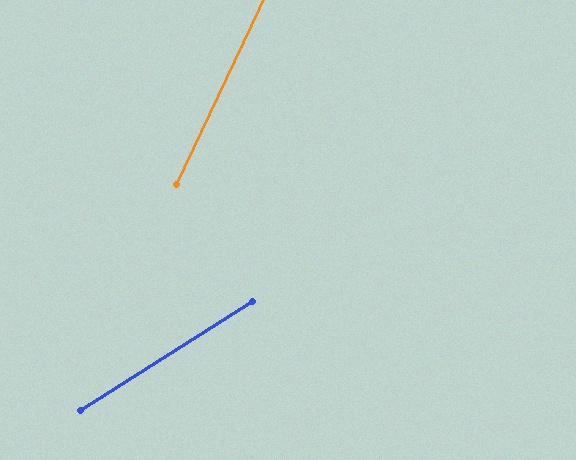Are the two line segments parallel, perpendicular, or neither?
Neither parallel nor perpendicular — they differ by about 32°.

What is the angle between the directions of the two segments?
Approximately 32 degrees.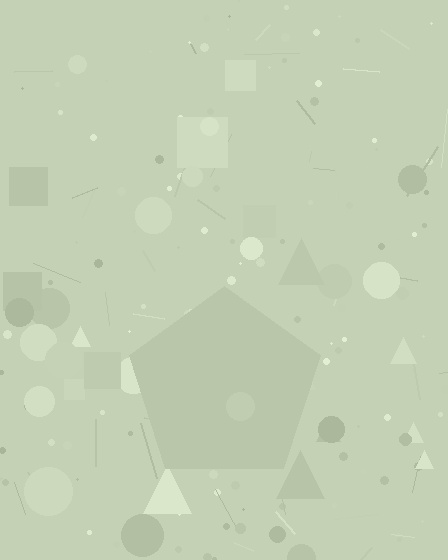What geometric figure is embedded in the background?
A pentagon is embedded in the background.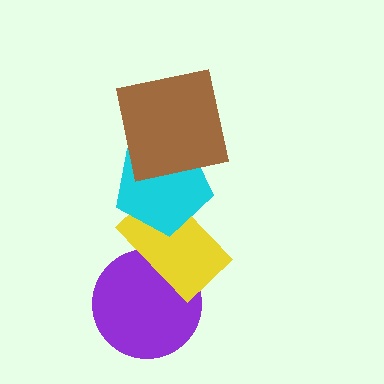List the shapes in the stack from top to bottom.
From top to bottom: the brown square, the cyan pentagon, the yellow rectangle, the purple circle.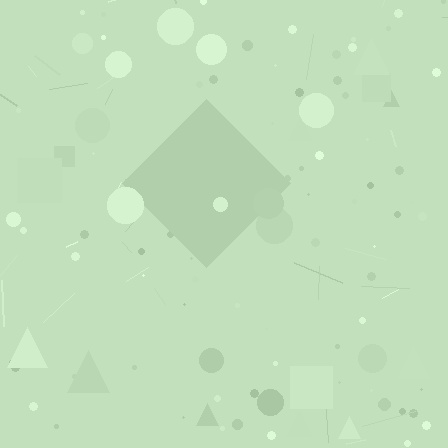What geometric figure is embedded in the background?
A diamond is embedded in the background.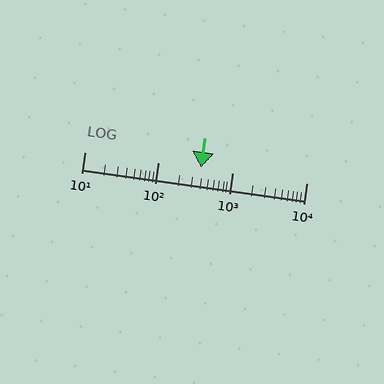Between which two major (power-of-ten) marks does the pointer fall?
The pointer is between 100 and 1000.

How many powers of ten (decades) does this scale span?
The scale spans 3 decades, from 10 to 10000.